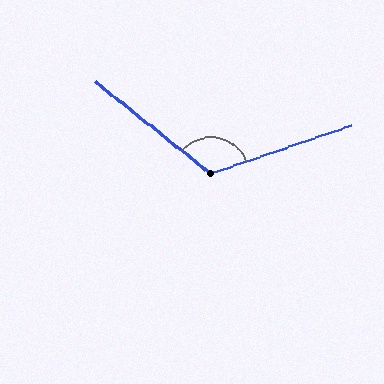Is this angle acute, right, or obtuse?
It is obtuse.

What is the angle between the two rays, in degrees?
Approximately 122 degrees.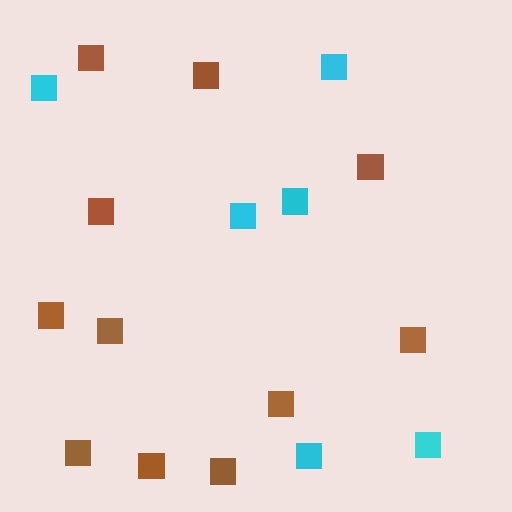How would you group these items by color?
There are 2 groups: one group of cyan squares (6) and one group of brown squares (11).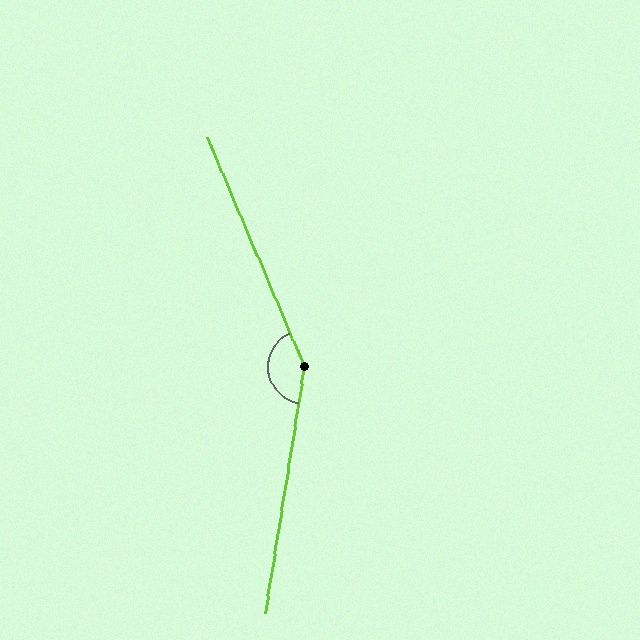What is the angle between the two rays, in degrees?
Approximately 148 degrees.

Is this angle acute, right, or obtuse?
It is obtuse.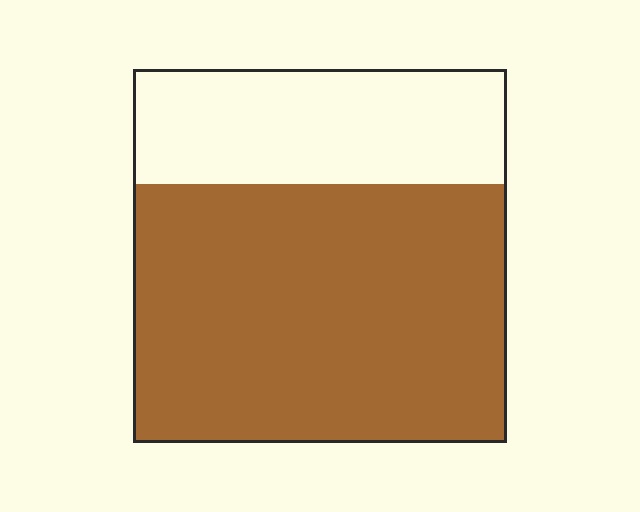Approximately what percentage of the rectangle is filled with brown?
Approximately 70%.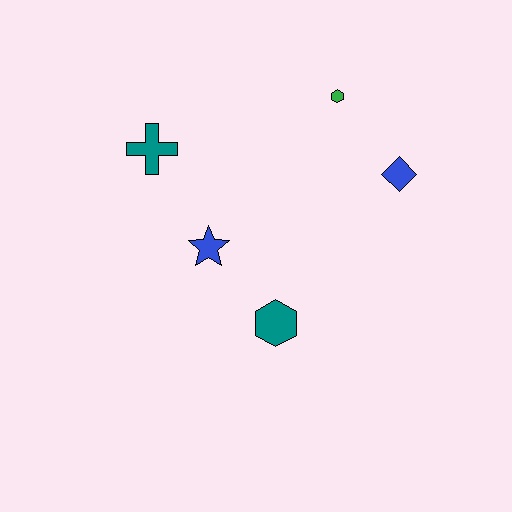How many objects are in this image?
There are 5 objects.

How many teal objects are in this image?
There are 2 teal objects.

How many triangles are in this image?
There are no triangles.